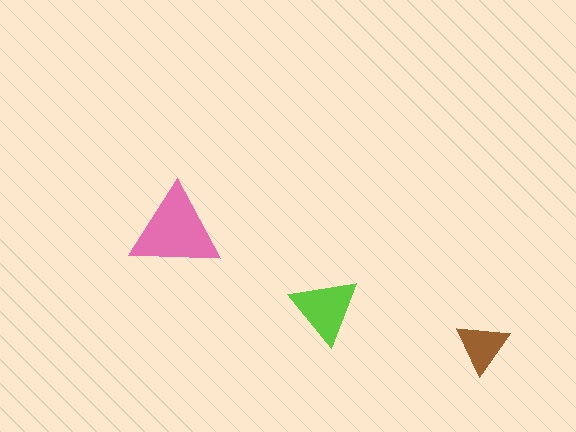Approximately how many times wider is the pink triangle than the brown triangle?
About 1.5 times wider.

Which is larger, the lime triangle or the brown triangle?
The lime one.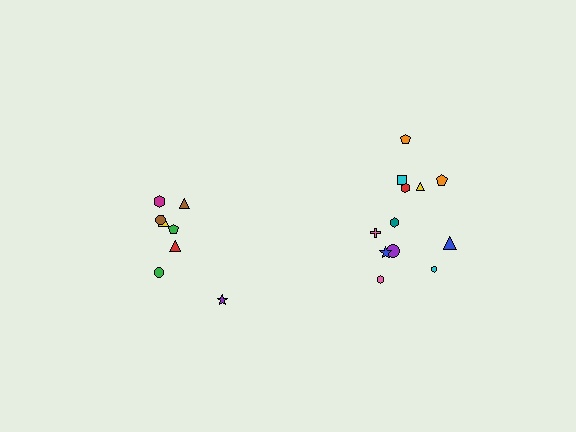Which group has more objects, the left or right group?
The right group.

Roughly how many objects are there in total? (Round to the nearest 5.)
Roughly 20 objects in total.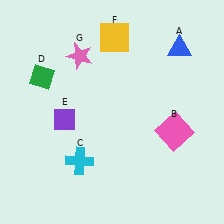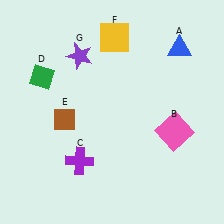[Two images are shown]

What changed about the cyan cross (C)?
In Image 1, C is cyan. In Image 2, it changed to purple.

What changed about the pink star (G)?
In Image 1, G is pink. In Image 2, it changed to purple.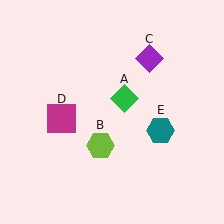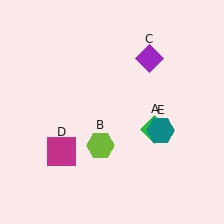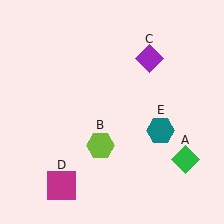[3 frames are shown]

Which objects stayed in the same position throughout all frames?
Lime hexagon (object B) and purple diamond (object C) and teal hexagon (object E) remained stationary.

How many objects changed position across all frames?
2 objects changed position: green diamond (object A), magenta square (object D).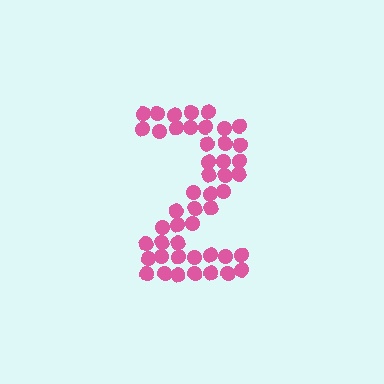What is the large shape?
The large shape is the digit 2.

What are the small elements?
The small elements are circles.